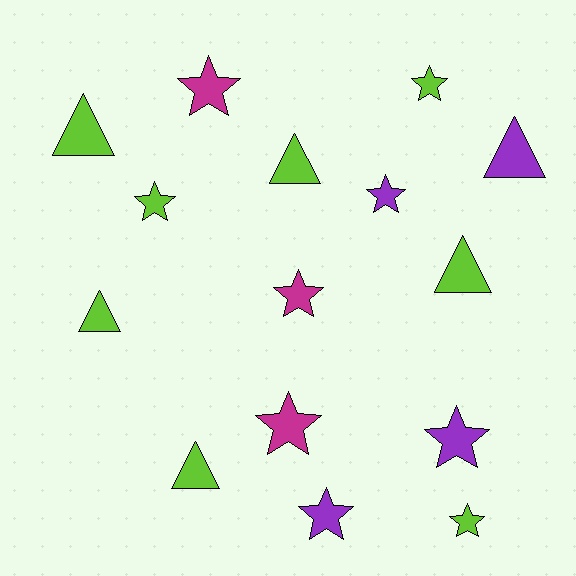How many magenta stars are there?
There are 3 magenta stars.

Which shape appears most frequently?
Star, with 9 objects.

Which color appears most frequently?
Lime, with 8 objects.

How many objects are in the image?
There are 15 objects.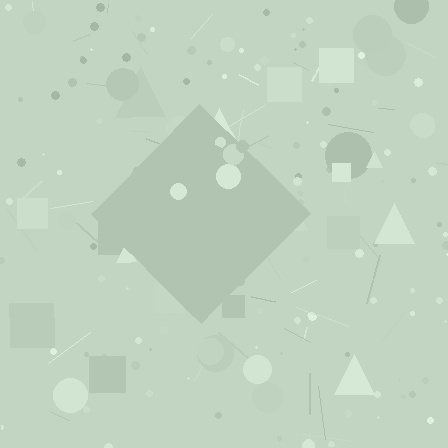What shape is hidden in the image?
A diamond is hidden in the image.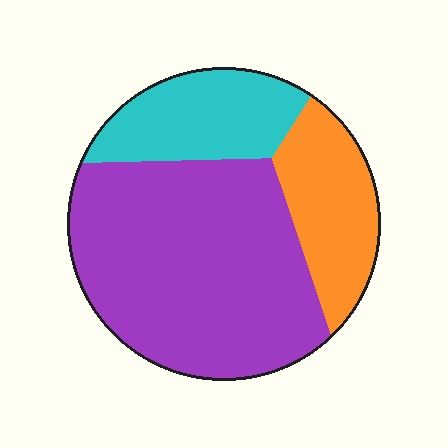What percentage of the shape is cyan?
Cyan covers 20% of the shape.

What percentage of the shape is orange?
Orange takes up less than a quarter of the shape.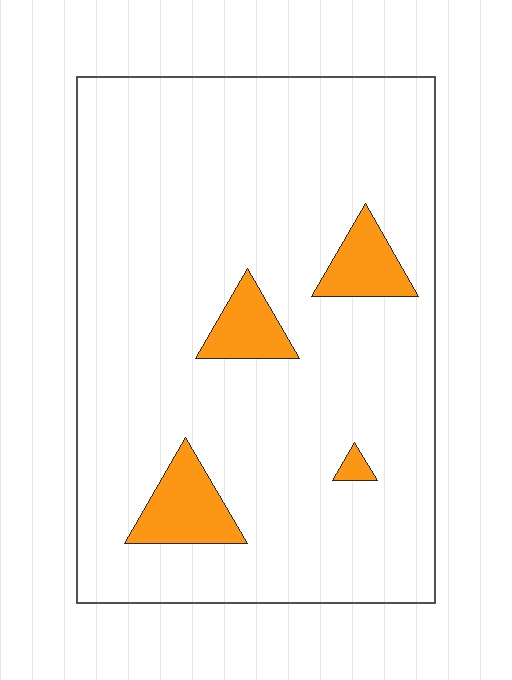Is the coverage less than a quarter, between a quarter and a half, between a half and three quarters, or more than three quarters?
Less than a quarter.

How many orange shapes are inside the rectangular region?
4.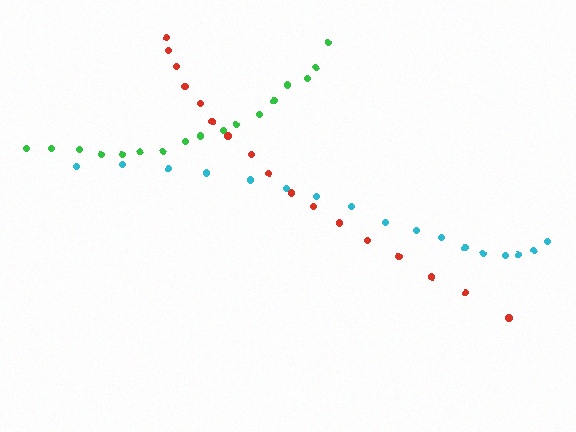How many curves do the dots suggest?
There are 3 distinct paths.